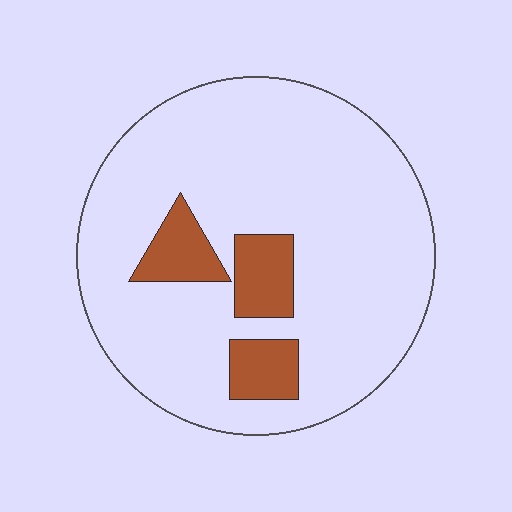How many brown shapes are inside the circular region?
3.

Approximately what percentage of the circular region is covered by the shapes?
Approximately 15%.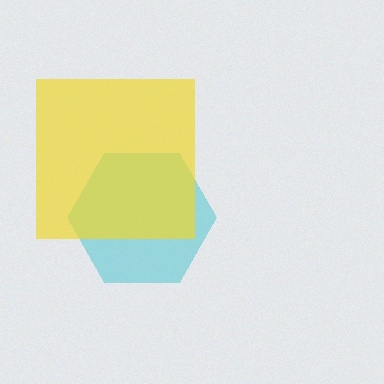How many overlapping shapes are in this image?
There are 2 overlapping shapes in the image.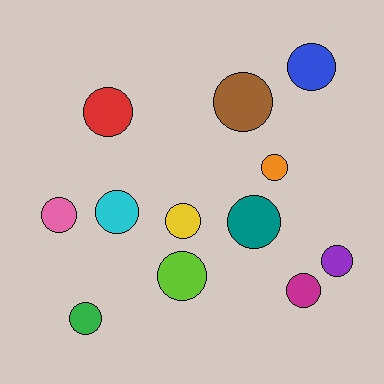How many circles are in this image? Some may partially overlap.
There are 12 circles.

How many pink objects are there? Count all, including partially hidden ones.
There is 1 pink object.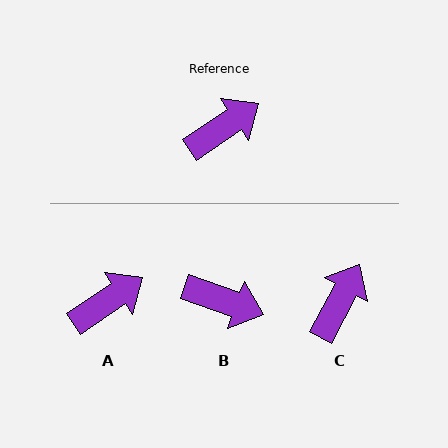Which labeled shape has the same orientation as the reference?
A.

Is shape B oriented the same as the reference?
No, it is off by about 54 degrees.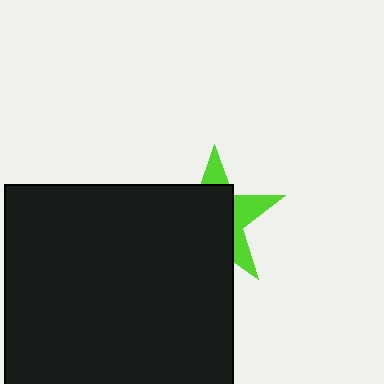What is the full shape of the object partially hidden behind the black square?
The partially hidden object is a lime star.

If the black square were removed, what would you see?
You would see the complete lime star.